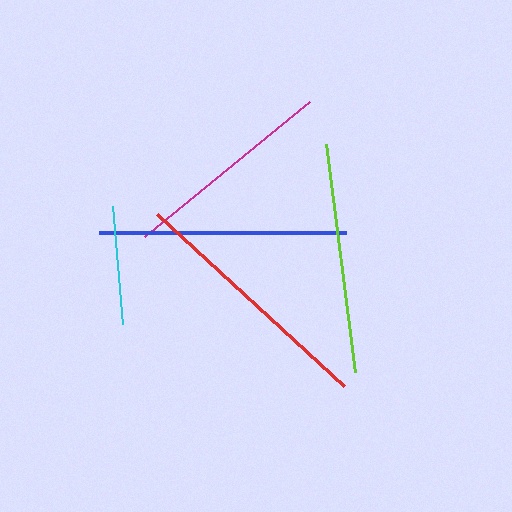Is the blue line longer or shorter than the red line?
The red line is longer than the blue line.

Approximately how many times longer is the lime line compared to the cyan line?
The lime line is approximately 1.9 times the length of the cyan line.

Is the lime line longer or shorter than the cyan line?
The lime line is longer than the cyan line.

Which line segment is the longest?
The red line is the longest at approximately 255 pixels.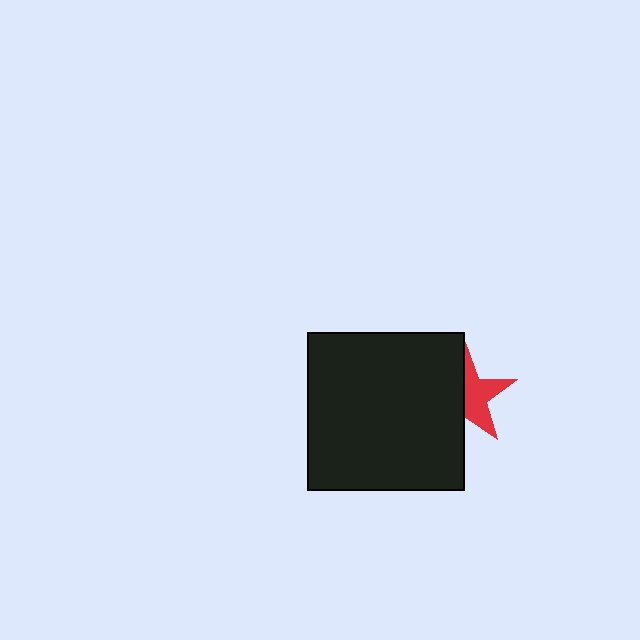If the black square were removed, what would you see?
You would see the complete red star.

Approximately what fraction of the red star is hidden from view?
Roughly 49% of the red star is hidden behind the black square.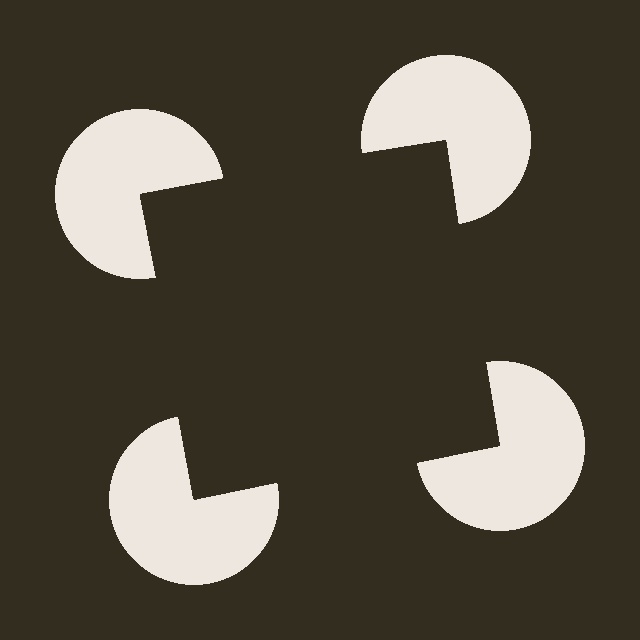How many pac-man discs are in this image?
There are 4 — one at each vertex of the illusory square.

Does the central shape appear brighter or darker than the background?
It typically appears slightly darker than the background, even though no actual brightness change is drawn.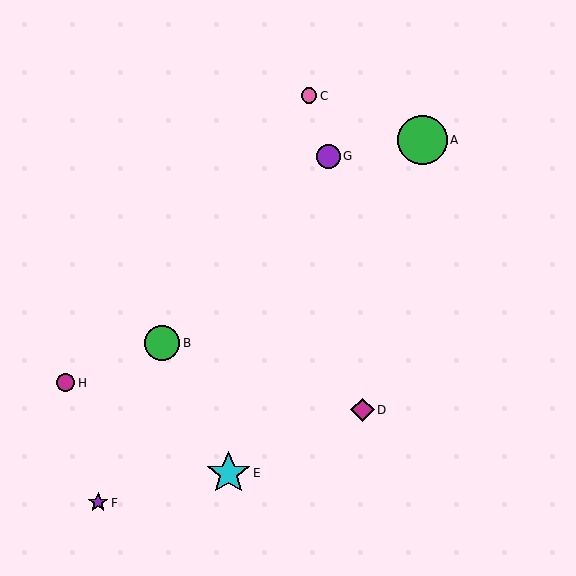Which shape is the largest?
The green circle (labeled A) is the largest.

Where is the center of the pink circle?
The center of the pink circle is at (309, 96).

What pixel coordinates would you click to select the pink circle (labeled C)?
Click at (309, 96) to select the pink circle C.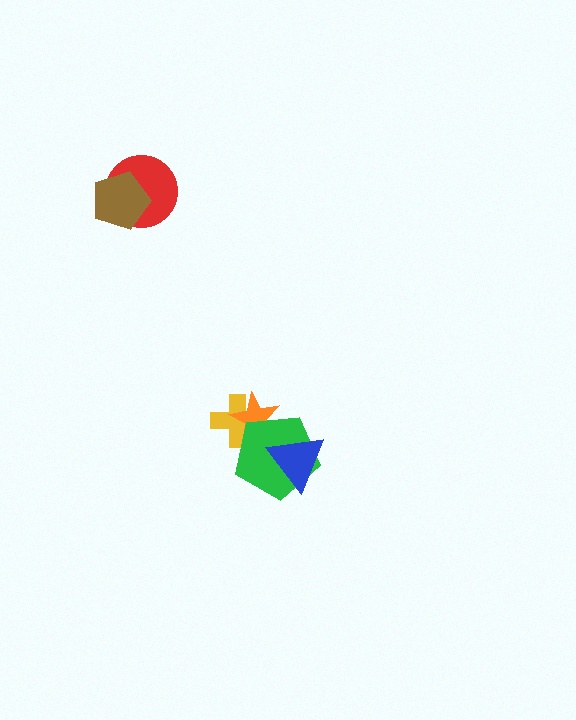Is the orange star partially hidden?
Yes, it is partially covered by another shape.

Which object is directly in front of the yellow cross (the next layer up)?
The orange star is directly in front of the yellow cross.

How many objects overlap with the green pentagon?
3 objects overlap with the green pentagon.